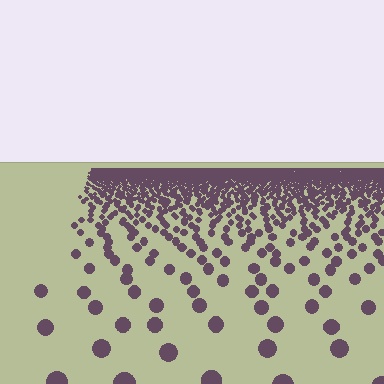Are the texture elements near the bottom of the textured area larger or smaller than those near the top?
Larger. Near the bottom, elements are closer to the viewer and appear at a bigger on-screen size.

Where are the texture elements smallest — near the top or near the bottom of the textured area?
Near the top.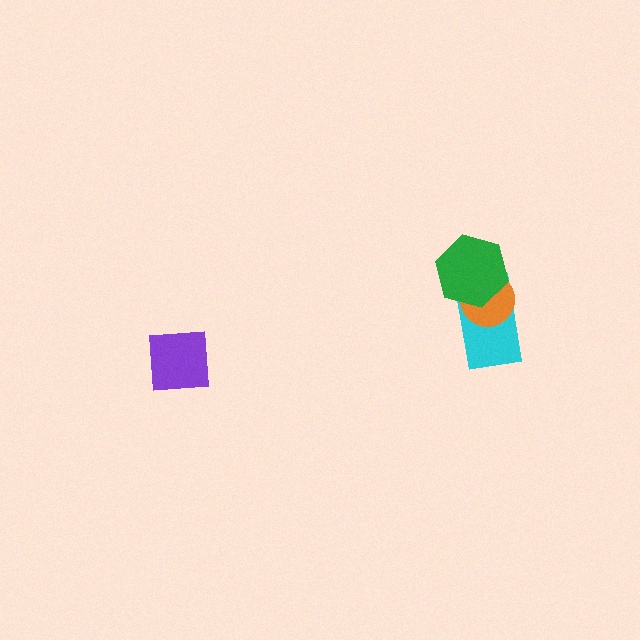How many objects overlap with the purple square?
0 objects overlap with the purple square.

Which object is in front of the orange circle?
The green hexagon is in front of the orange circle.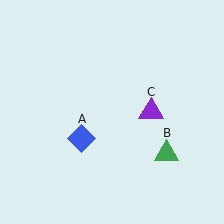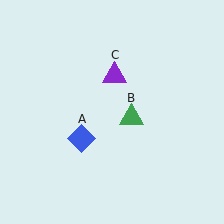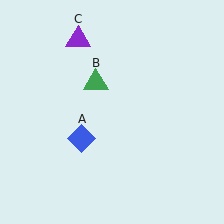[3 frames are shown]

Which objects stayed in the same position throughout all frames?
Blue diamond (object A) remained stationary.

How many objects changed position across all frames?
2 objects changed position: green triangle (object B), purple triangle (object C).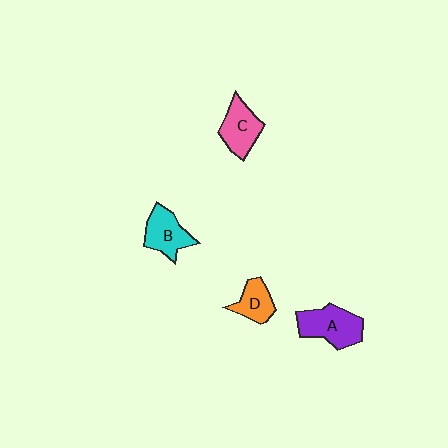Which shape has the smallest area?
Shape D (orange).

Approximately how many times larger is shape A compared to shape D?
Approximately 1.6 times.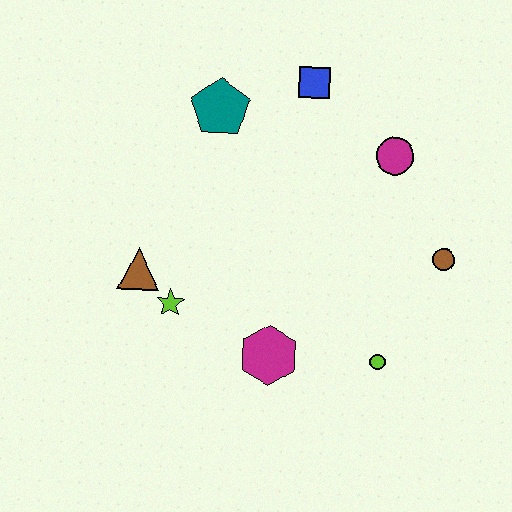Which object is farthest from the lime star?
The brown circle is farthest from the lime star.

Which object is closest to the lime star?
The brown triangle is closest to the lime star.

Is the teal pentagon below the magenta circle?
No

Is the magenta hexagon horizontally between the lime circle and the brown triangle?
Yes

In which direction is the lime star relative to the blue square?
The lime star is below the blue square.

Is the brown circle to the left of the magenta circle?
No